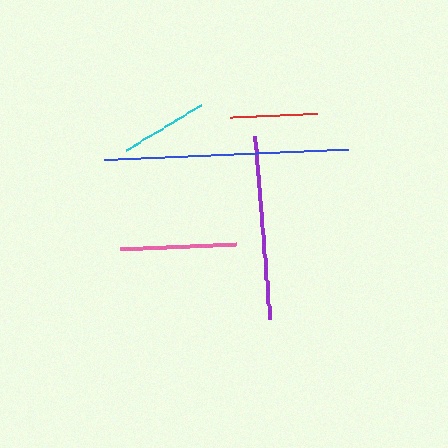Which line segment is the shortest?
The red line is the shortest at approximately 86 pixels.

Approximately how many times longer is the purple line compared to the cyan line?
The purple line is approximately 2.1 times the length of the cyan line.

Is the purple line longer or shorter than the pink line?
The purple line is longer than the pink line.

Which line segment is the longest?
The blue line is the longest at approximately 243 pixels.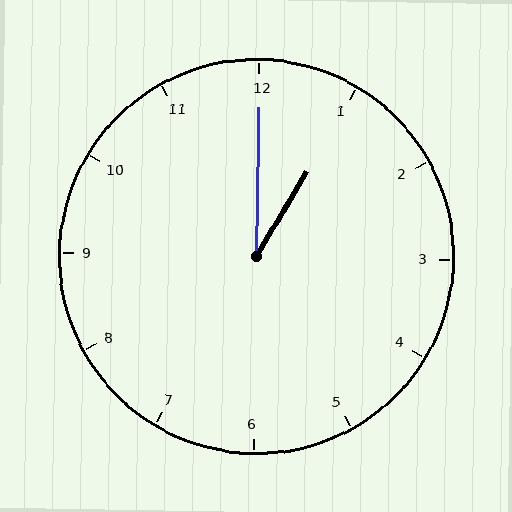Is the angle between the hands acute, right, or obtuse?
It is acute.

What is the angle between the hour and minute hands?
Approximately 30 degrees.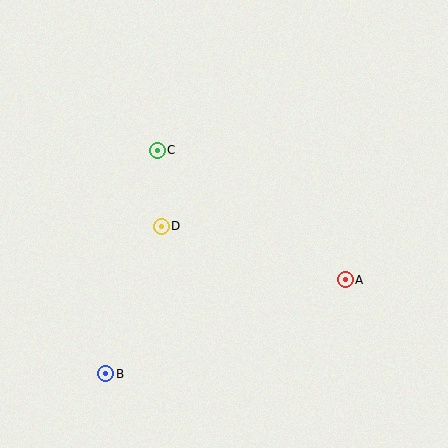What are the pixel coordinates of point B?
Point B is at (106, 374).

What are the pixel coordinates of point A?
Point A is at (345, 280).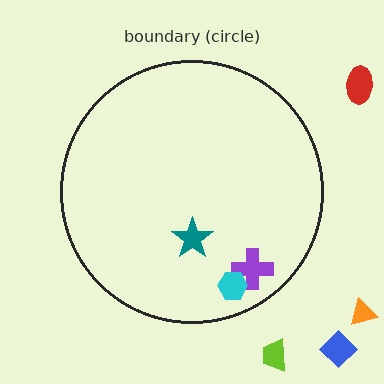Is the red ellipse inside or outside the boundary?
Outside.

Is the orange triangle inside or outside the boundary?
Outside.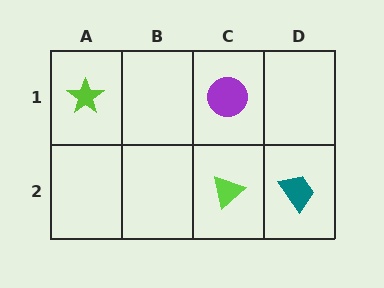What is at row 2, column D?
A teal trapezoid.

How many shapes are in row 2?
2 shapes.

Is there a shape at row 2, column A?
No, that cell is empty.